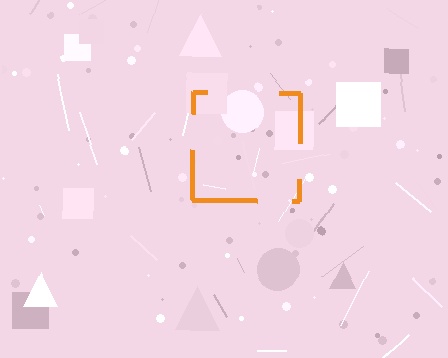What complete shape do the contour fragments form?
The contour fragments form a square.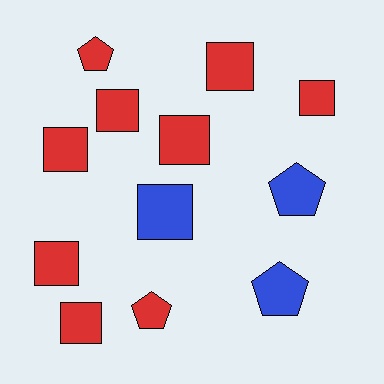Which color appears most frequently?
Red, with 9 objects.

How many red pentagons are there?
There are 2 red pentagons.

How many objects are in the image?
There are 12 objects.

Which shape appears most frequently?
Square, with 8 objects.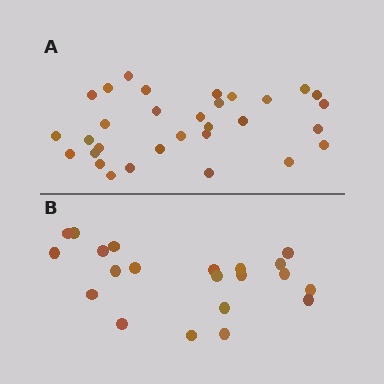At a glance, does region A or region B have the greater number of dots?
Region A (the top region) has more dots.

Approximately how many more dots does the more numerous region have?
Region A has roughly 10 or so more dots than region B.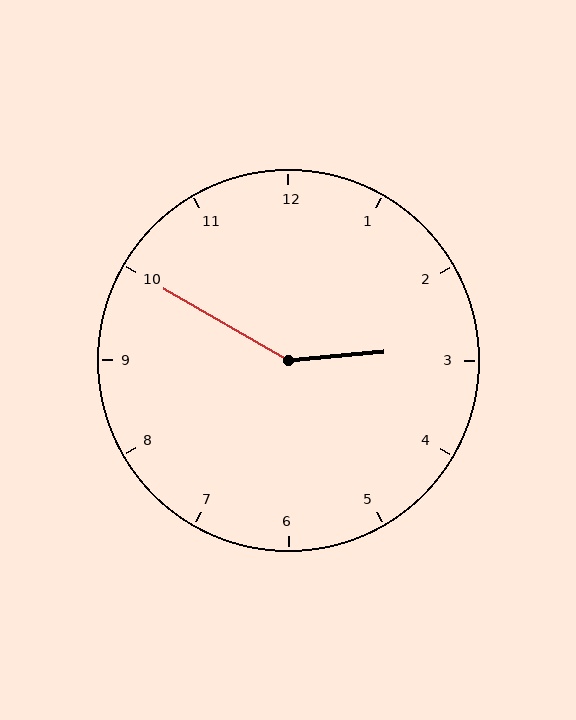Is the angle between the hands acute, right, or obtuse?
It is obtuse.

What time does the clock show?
2:50.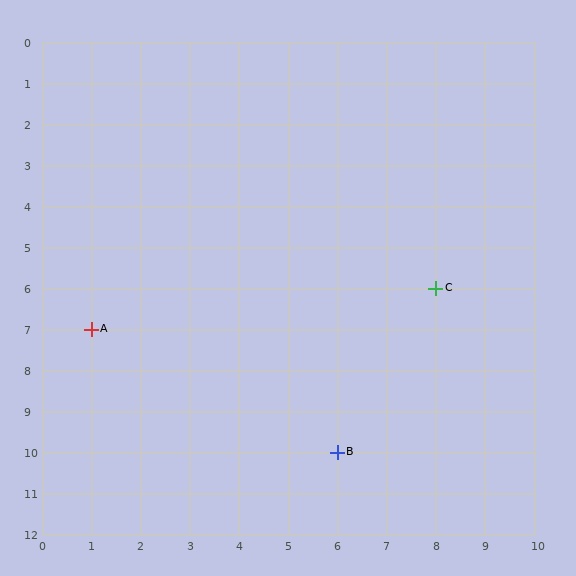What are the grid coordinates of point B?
Point B is at grid coordinates (6, 10).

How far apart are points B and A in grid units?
Points B and A are 5 columns and 3 rows apart (about 5.8 grid units diagonally).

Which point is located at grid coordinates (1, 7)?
Point A is at (1, 7).